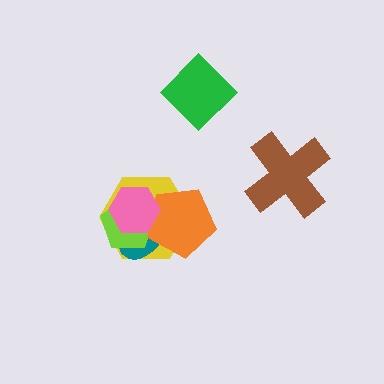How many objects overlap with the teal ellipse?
4 objects overlap with the teal ellipse.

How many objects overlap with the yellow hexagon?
4 objects overlap with the yellow hexagon.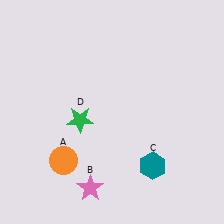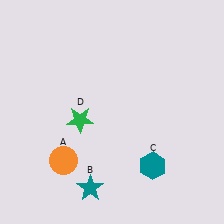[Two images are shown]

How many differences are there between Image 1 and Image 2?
There is 1 difference between the two images.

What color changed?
The star (B) changed from pink in Image 1 to teal in Image 2.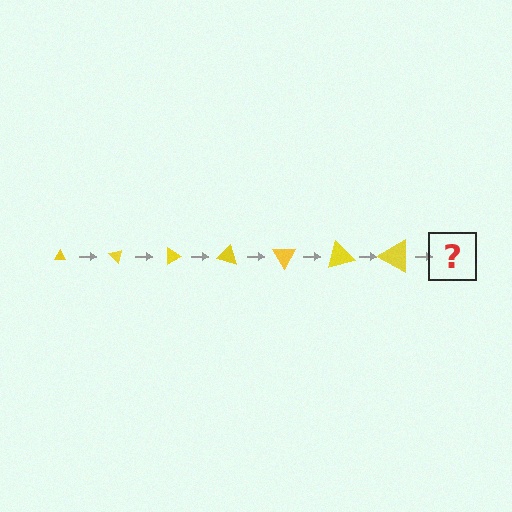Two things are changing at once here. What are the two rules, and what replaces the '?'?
The two rules are that the triangle grows larger each step and it rotates 45 degrees each step. The '?' should be a triangle, larger than the previous one and rotated 315 degrees from the start.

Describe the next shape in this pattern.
It should be a triangle, larger than the previous one and rotated 315 degrees from the start.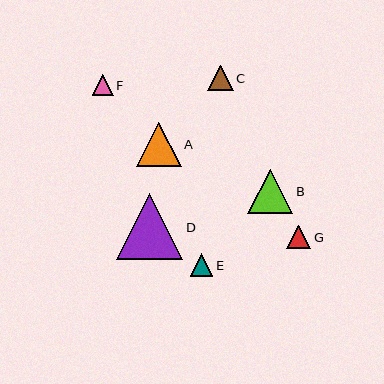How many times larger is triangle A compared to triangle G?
Triangle A is approximately 1.9 times the size of triangle G.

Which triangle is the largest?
Triangle D is the largest with a size of approximately 66 pixels.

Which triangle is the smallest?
Triangle F is the smallest with a size of approximately 21 pixels.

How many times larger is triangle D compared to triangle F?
Triangle D is approximately 3.1 times the size of triangle F.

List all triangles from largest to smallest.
From largest to smallest: D, B, A, C, G, E, F.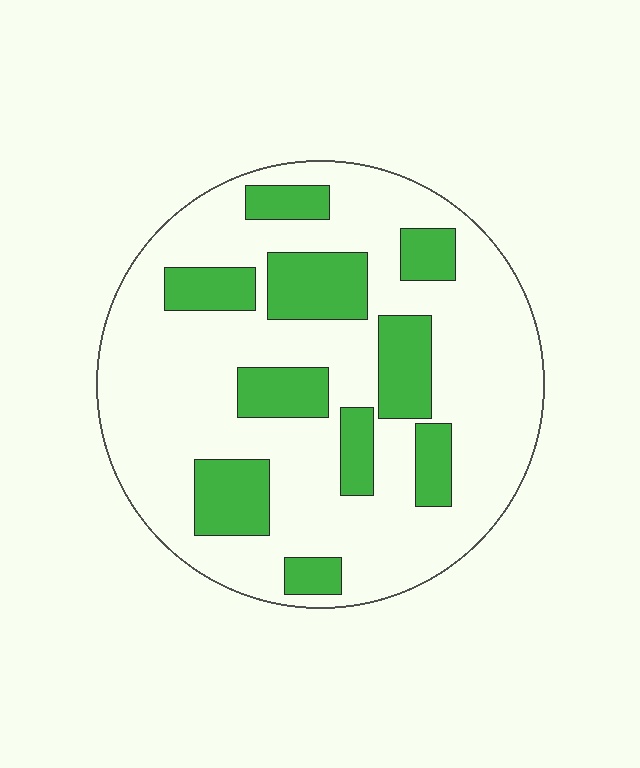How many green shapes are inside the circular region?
10.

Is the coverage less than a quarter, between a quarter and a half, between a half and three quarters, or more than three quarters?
Between a quarter and a half.